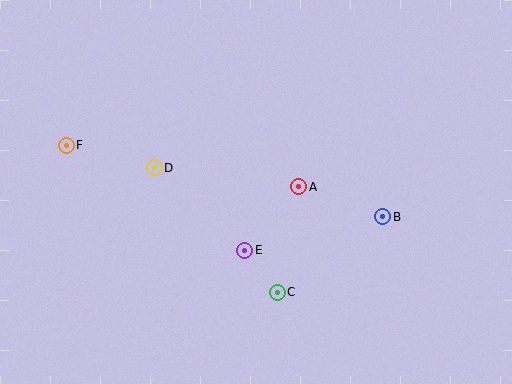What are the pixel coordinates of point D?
Point D is at (154, 168).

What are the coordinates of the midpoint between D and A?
The midpoint between D and A is at (226, 177).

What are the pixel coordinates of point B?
Point B is at (383, 217).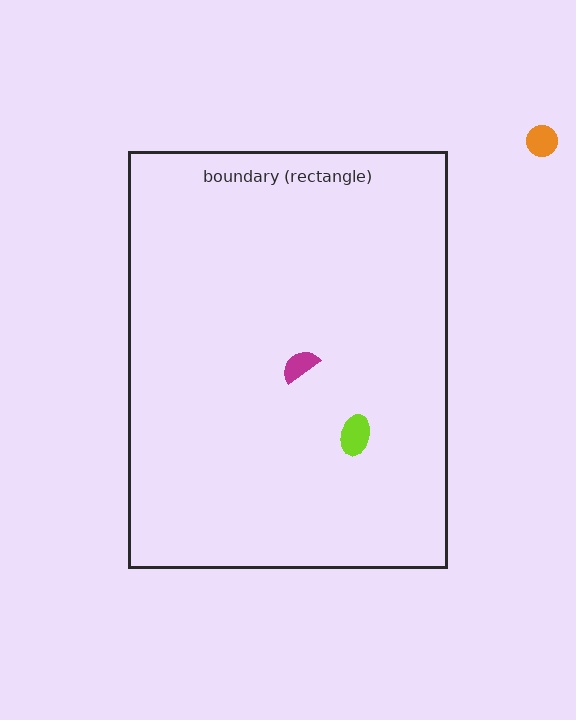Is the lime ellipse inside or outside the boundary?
Inside.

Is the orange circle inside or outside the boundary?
Outside.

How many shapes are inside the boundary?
2 inside, 1 outside.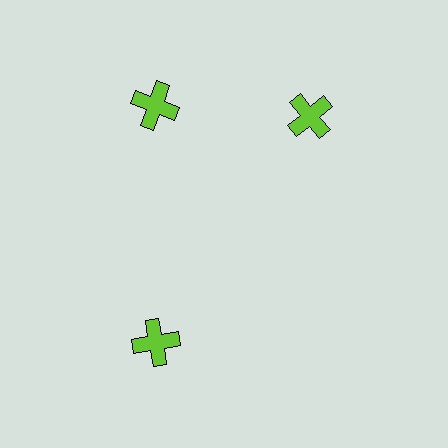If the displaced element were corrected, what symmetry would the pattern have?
It would have 3-fold rotational symmetry — the pattern would map onto itself every 120 degrees.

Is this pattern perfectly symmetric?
No. The 3 lime crosses are arranged in a ring, but one element near the 3 o'clock position is rotated out of alignment along the ring, breaking the 3-fold rotational symmetry.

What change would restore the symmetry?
The symmetry would be restored by rotating it back into even spacing with its neighbors so that all 3 crosses sit at equal angles and equal distance from the center.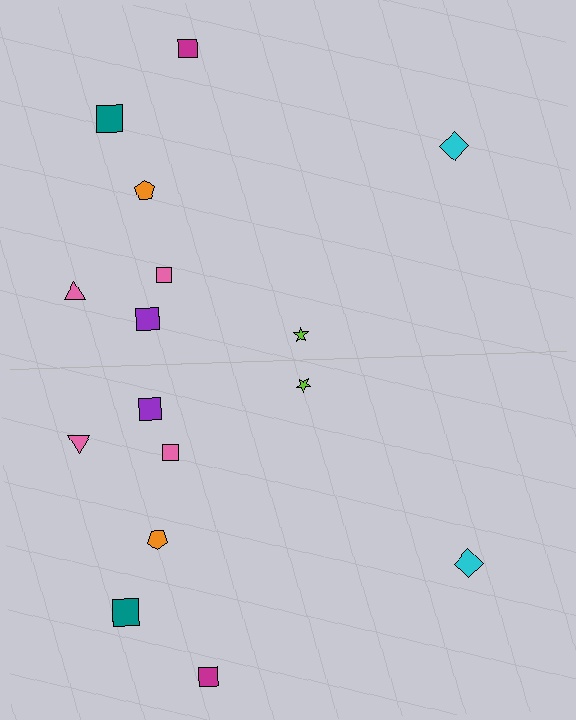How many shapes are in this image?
There are 16 shapes in this image.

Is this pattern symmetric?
Yes, this pattern has bilateral (reflection) symmetry.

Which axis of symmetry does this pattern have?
The pattern has a horizontal axis of symmetry running through the center of the image.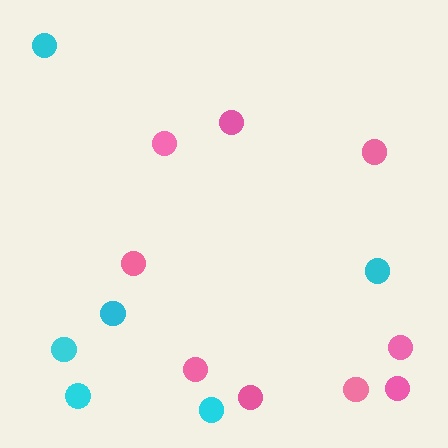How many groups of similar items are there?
There are 2 groups: one group of pink circles (9) and one group of cyan circles (6).